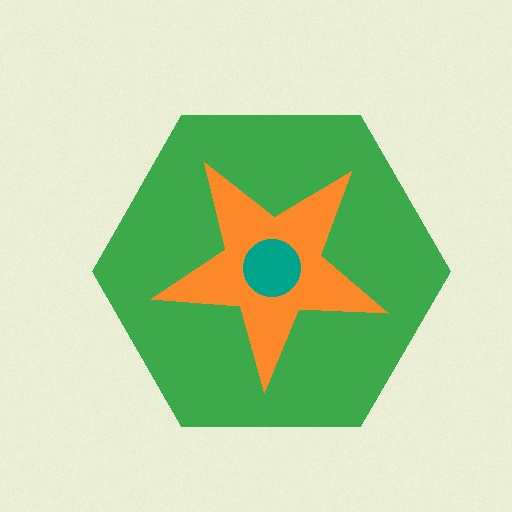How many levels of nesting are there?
3.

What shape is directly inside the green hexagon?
The orange star.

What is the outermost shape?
The green hexagon.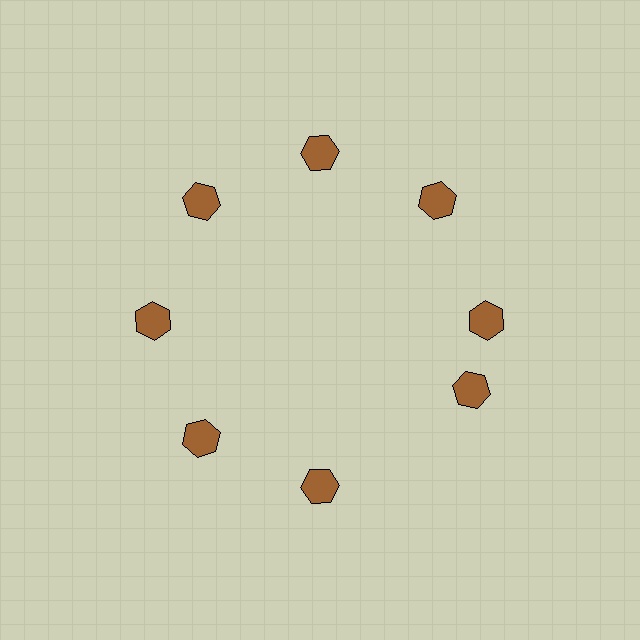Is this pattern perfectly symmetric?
No. The 8 brown hexagons are arranged in a ring, but one element near the 4 o'clock position is rotated out of alignment along the ring, breaking the 8-fold rotational symmetry.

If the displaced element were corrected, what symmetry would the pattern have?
It would have 8-fold rotational symmetry — the pattern would map onto itself every 45 degrees.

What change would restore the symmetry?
The symmetry would be restored by rotating it back into even spacing with its neighbors so that all 8 hexagons sit at equal angles and equal distance from the center.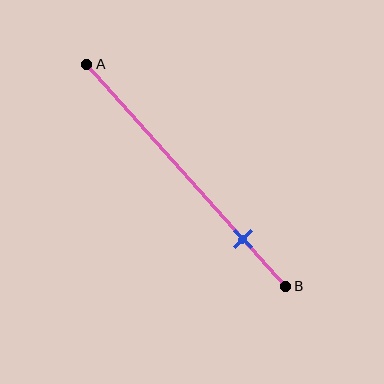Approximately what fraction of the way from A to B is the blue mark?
The blue mark is approximately 80% of the way from A to B.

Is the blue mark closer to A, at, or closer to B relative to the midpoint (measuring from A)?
The blue mark is closer to point B than the midpoint of segment AB.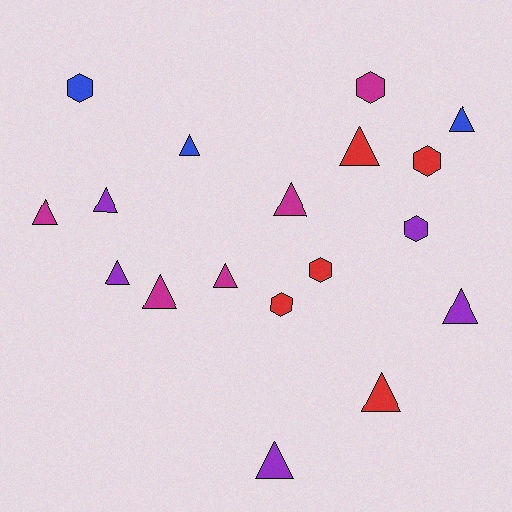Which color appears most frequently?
Red, with 5 objects.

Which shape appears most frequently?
Triangle, with 12 objects.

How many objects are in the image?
There are 18 objects.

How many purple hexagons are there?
There is 1 purple hexagon.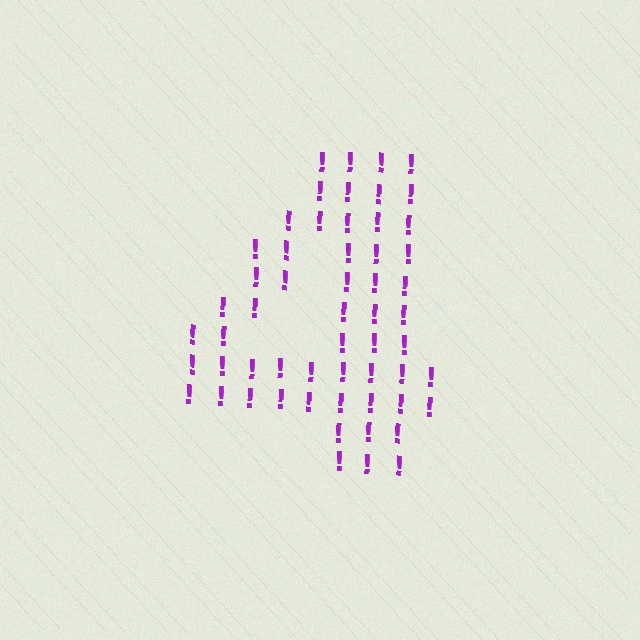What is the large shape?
The large shape is the digit 4.